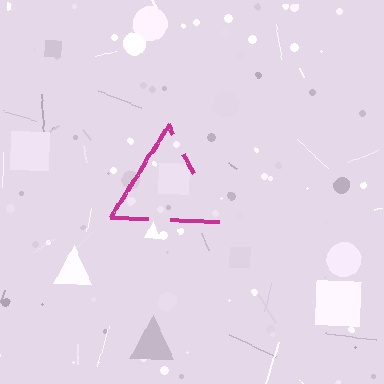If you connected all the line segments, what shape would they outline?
They would outline a triangle.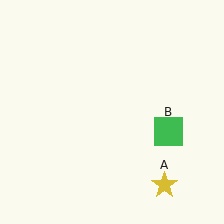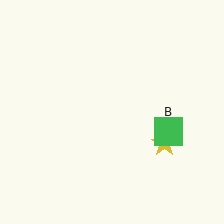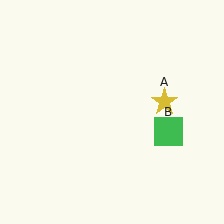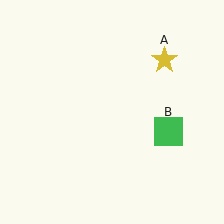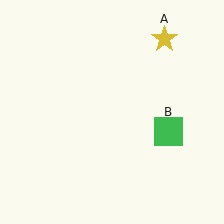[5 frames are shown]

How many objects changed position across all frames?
1 object changed position: yellow star (object A).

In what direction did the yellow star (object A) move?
The yellow star (object A) moved up.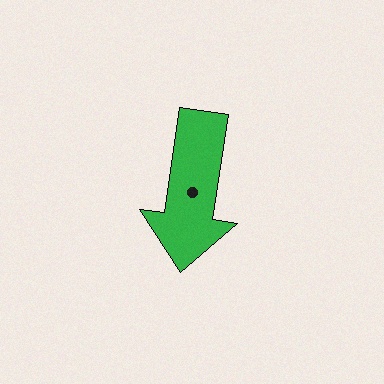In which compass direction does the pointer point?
South.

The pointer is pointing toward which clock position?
Roughly 6 o'clock.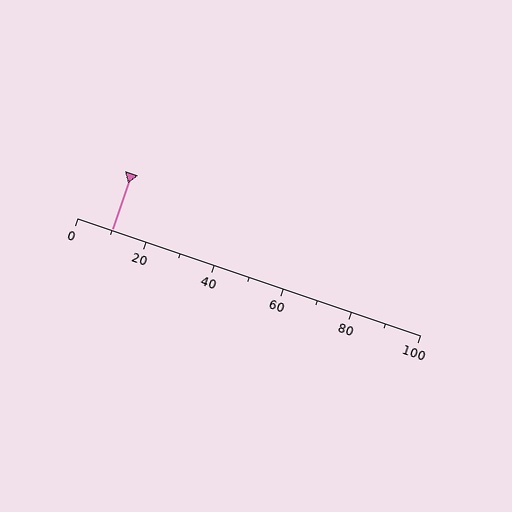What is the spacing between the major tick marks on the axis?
The major ticks are spaced 20 apart.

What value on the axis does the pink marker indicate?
The marker indicates approximately 10.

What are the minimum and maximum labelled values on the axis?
The axis runs from 0 to 100.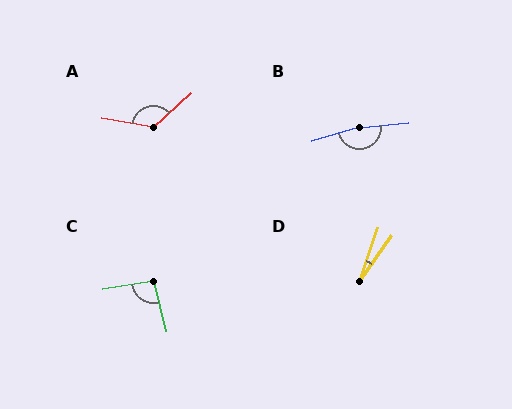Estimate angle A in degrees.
Approximately 129 degrees.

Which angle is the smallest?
D, at approximately 16 degrees.